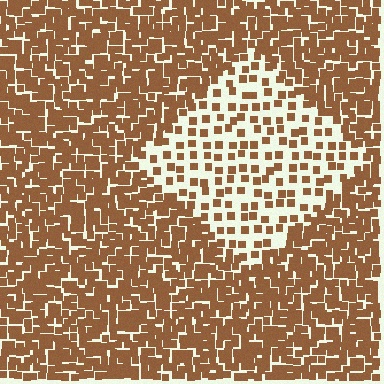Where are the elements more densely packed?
The elements are more densely packed outside the diamond boundary.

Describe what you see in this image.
The image contains small brown elements arranged at two different densities. A diamond-shaped region is visible where the elements are less densely packed than the surrounding area.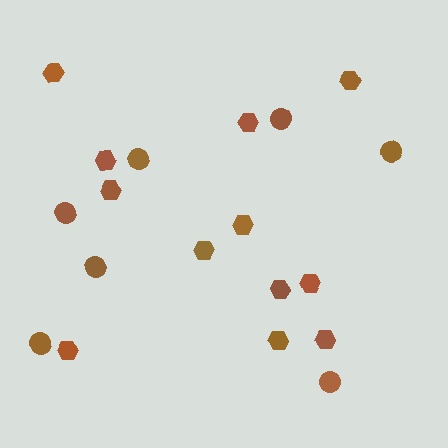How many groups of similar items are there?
There are 2 groups: one group of circles (7) and one group of hexagons (12).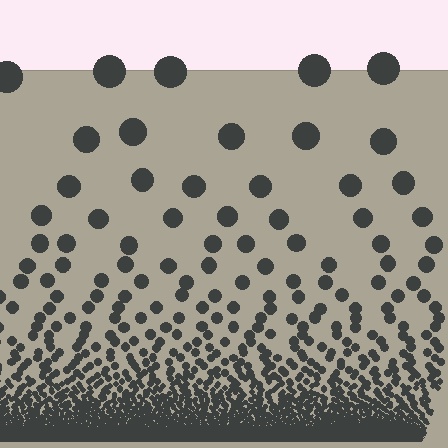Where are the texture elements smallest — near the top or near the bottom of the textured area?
Near the bottom.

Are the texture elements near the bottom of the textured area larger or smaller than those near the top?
Smaller. The gradient is inverted — elements near the bottom are smaller and denser.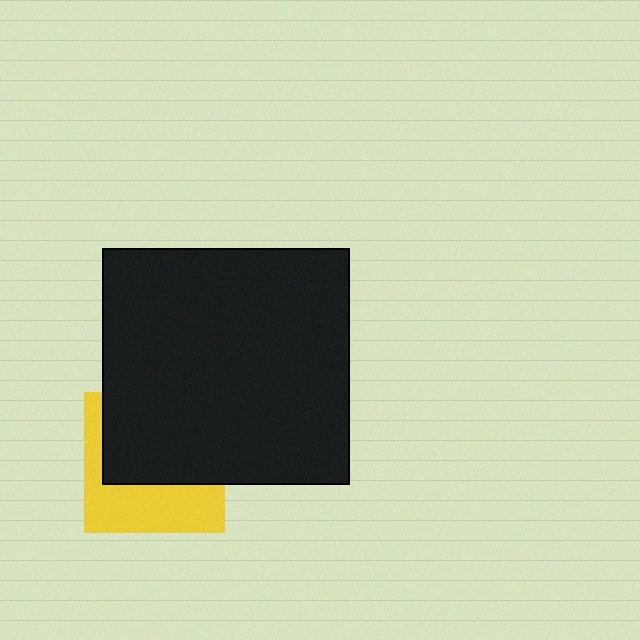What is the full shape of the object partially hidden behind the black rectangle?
The partially hidden object is a yellow square.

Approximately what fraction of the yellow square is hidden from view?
Roughly 58% of the yellow square is hidden behind the black rectangle.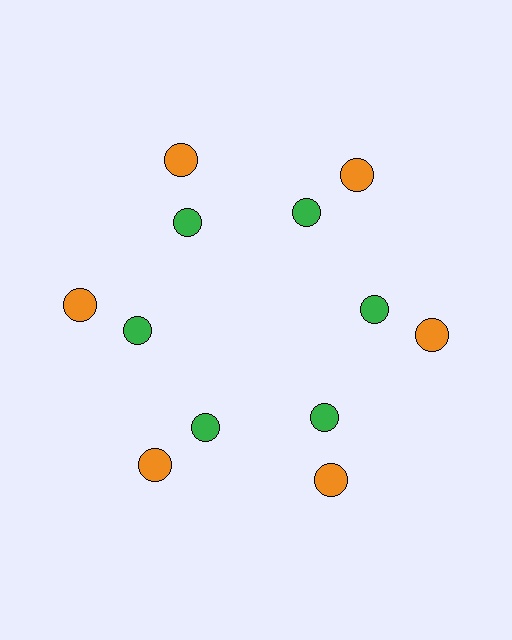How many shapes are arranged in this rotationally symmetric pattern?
There are 12 shapes, arranged in 6 groups of 2.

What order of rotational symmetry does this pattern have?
This pattern has 6-fold rotational symmetry.